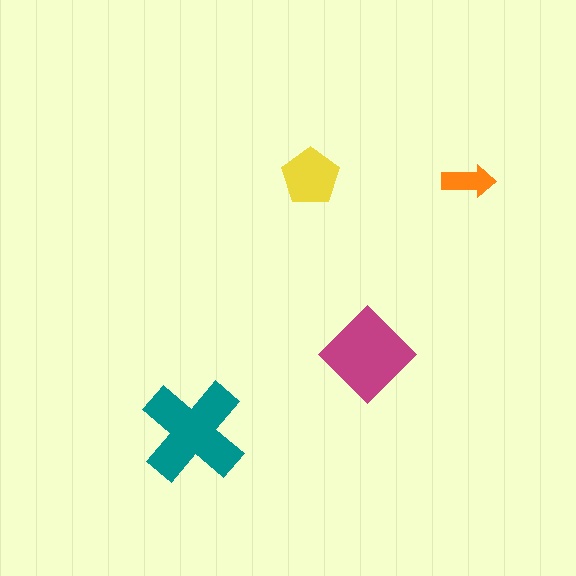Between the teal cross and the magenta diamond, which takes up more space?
The teal cross.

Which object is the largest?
The teal cross.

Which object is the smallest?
The orange arrow.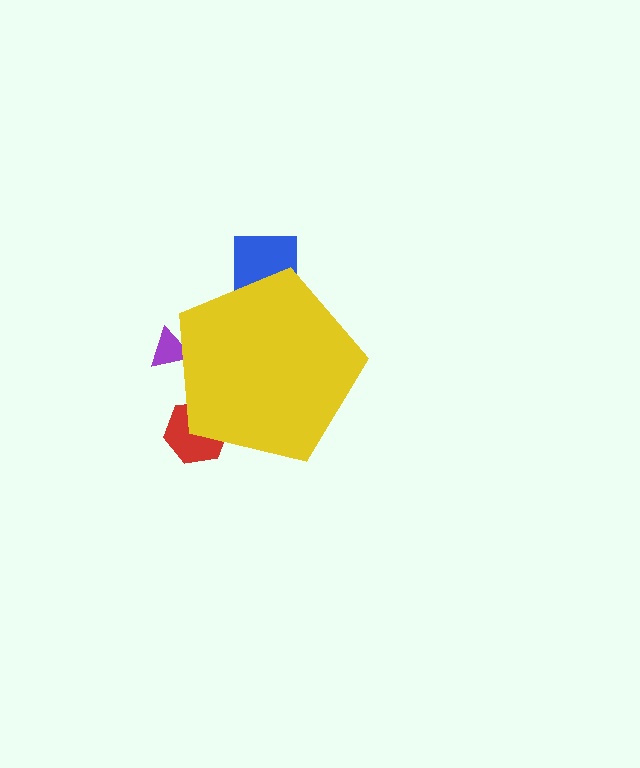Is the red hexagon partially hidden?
Yes, the red hexagon is partially hidden behind the yellow pentagon.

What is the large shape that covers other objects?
A yellow pentagon.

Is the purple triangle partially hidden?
Yes, the purple triangle is partially hidden behind the yellow pentagon.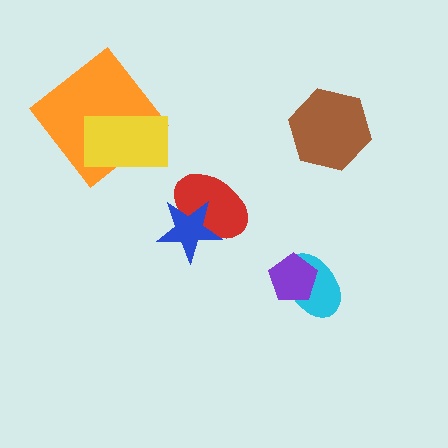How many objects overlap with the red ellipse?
1 object overlaps with the red ellipse.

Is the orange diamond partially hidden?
Yes, it is partially covered by another shape.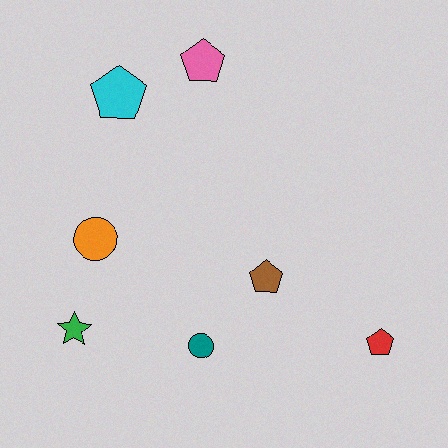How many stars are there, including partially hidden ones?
There is 1 star.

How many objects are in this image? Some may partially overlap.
There are 7 objects.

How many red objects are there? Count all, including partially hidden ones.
There is 1 red object.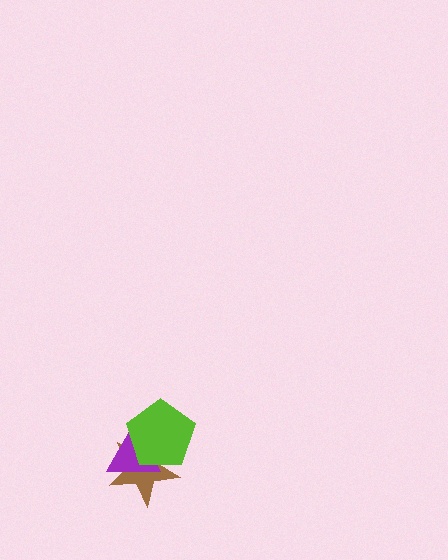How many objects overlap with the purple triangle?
2 objects overlap with the purple triangle.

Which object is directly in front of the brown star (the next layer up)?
The purple triangle is directly in front of the brown star.